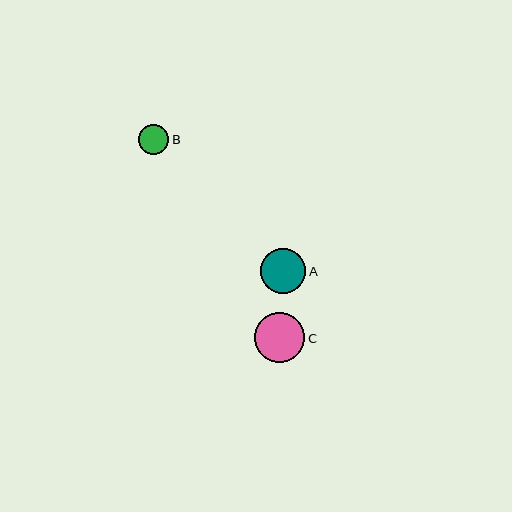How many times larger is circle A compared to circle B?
Circle A is approximately 1.5 times the size of circle B.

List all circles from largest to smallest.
From largest to smallest: C, A, B.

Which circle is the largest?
Circle C is the largest with a size of approximately 50 pixels.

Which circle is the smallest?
Circle B is the smallest with a size of approximately 30 pixels.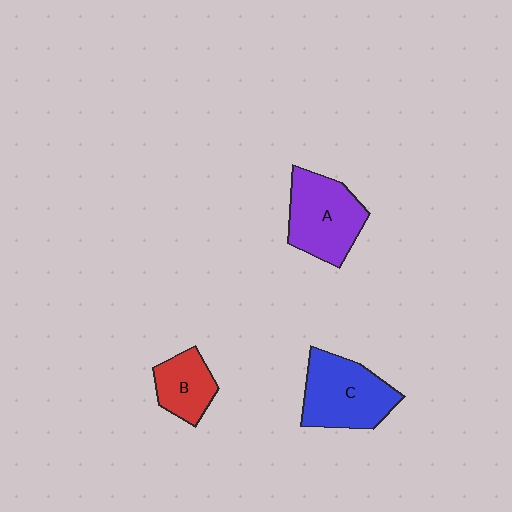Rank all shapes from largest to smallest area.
From largest to smallest: C (blue), A (purple), B (red).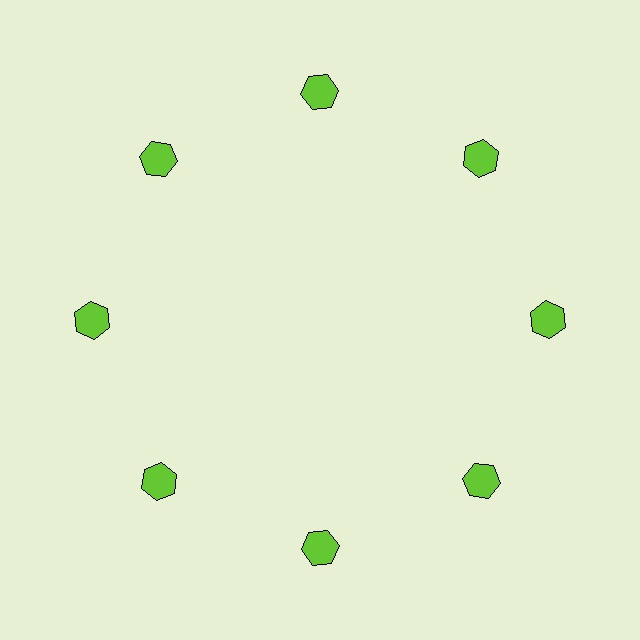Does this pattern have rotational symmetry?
Yes, this pattern has 8-fold rotational symmetry. It looks the same after rotating 45 degrees around the center.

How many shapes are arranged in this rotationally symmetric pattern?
There are 8 shapes, arranged in 8 groups of 1.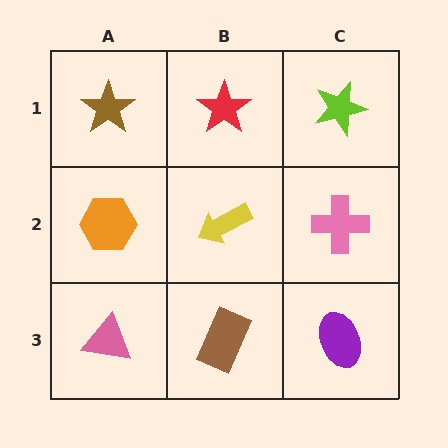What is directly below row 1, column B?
A yellow arrow.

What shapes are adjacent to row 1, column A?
An orange hexagon (row 2, column A), a red star (row 1, column B).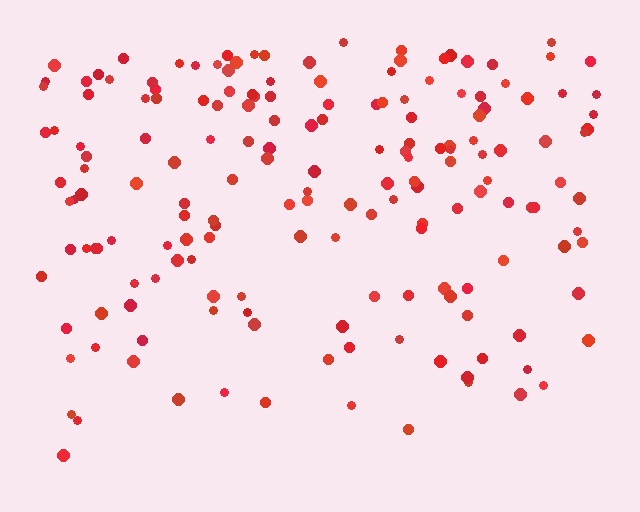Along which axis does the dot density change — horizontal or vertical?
Vertical.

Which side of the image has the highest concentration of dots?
The top.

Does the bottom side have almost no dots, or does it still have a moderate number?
Still a moderate number, just noticeably fewer than the top.